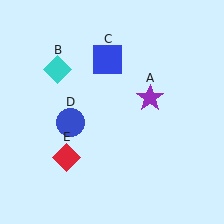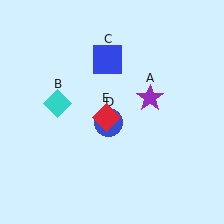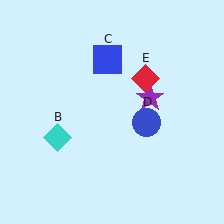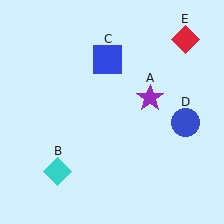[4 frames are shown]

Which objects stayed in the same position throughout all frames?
Purple star (object A) and blue square (object C) remained stationary.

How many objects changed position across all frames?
3 objects changed position: cyan diamond (object B), blue circle (object D), red diamond (object E).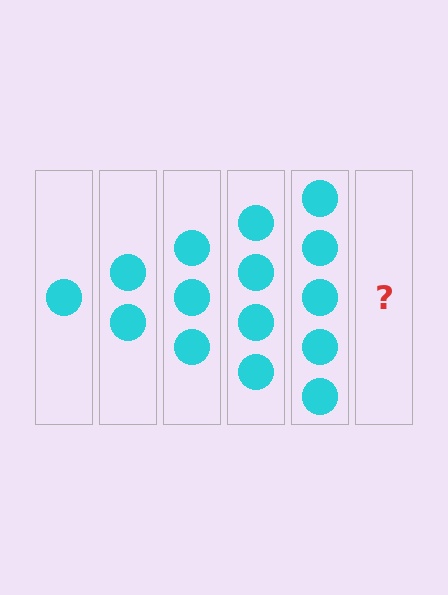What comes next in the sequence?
The next element should be 6 circles.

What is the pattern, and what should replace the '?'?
The pattern is that each step adds one more circle. The '?' should be 6 circles.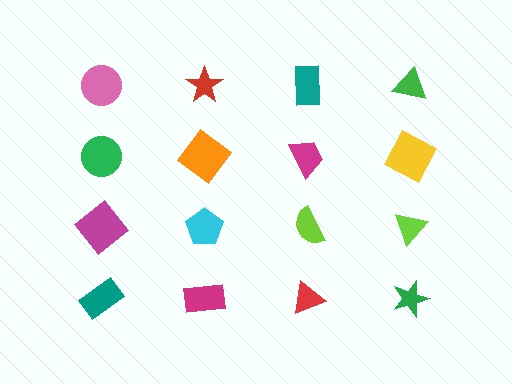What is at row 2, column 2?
An orange diamond.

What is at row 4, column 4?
A green star.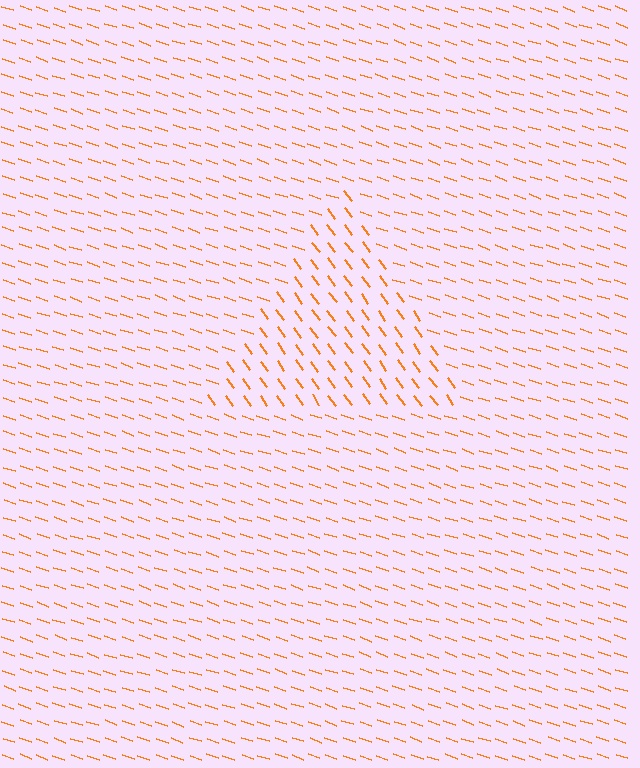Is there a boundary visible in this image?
Yes, there is a texture boundary formed by a change in line orientation.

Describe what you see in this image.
The image is filled with small orange line segments. A triangle region in the image has lines oriented differently from the surrounding lines, creating a visible texture boundary.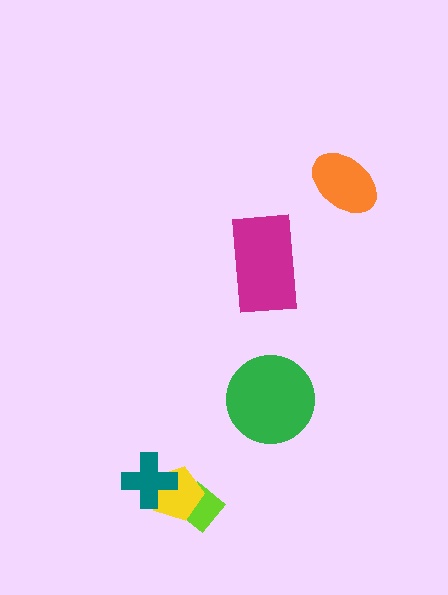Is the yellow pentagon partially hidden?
Yes, it is partially covered by another shape.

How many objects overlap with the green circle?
0 objects overlap with the green circle.